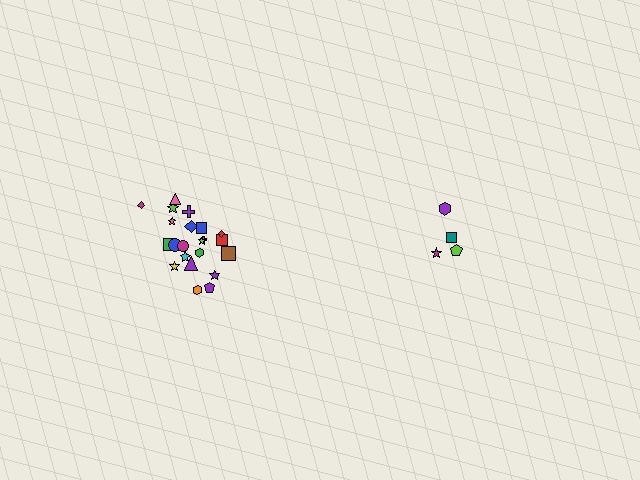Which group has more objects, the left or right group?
The left group.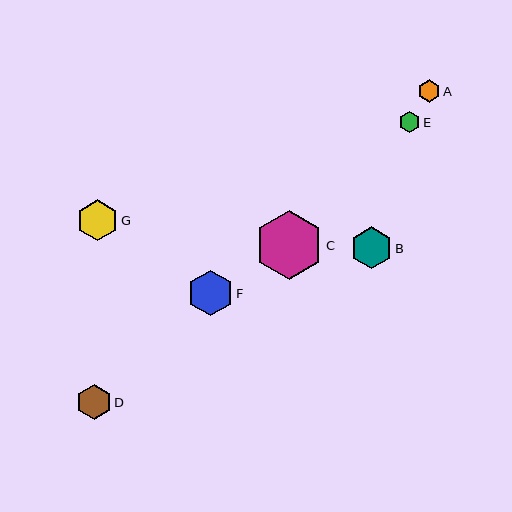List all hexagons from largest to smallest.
From largest to smallest: C, F, B, G, D, A, E.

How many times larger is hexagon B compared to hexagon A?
Hexagon B is approximately 1.9 times the size of hexagon A.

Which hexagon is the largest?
Hexagon C is the largest with a size of approximately 68 pixels.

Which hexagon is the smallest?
Hexagon E is the smallest with a size of approximately 21 pixels.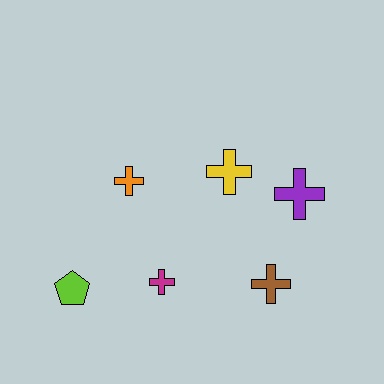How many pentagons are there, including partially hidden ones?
There is 1 pentagon.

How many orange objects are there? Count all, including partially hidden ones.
There is 1 orange object.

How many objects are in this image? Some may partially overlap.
There are 6 objects.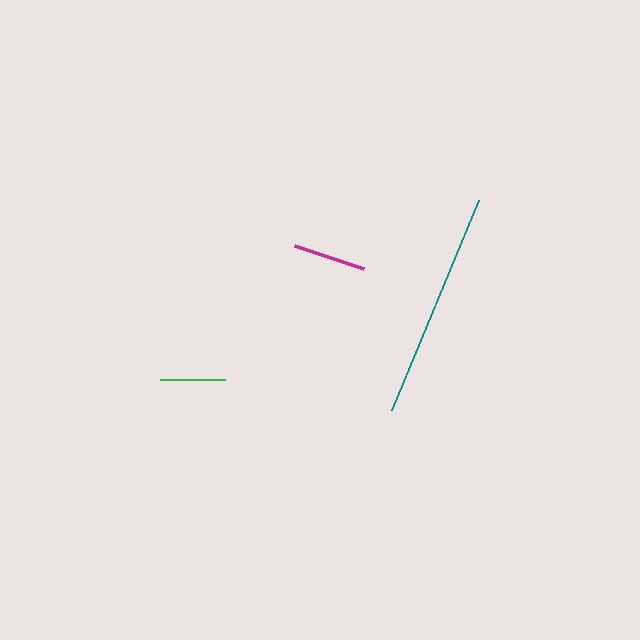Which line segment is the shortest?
The green line is the shortest at approximately 65 pixels.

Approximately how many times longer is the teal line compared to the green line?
The teal line is approximately 3.5 times the length of the green line.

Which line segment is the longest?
The teal line is the longest at approximately 227 pixels.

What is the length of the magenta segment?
The magenta segment is approximately 72 pixels long.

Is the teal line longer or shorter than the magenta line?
The teal line is longer than the magenta line.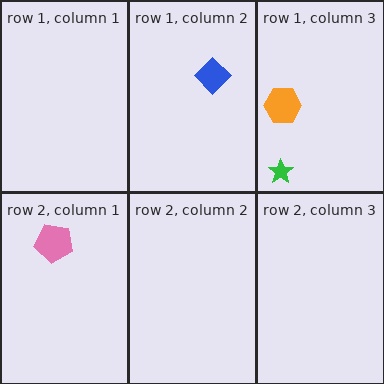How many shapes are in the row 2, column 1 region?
1.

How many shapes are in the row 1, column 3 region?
2.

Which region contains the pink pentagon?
The row 2, column 1 region.